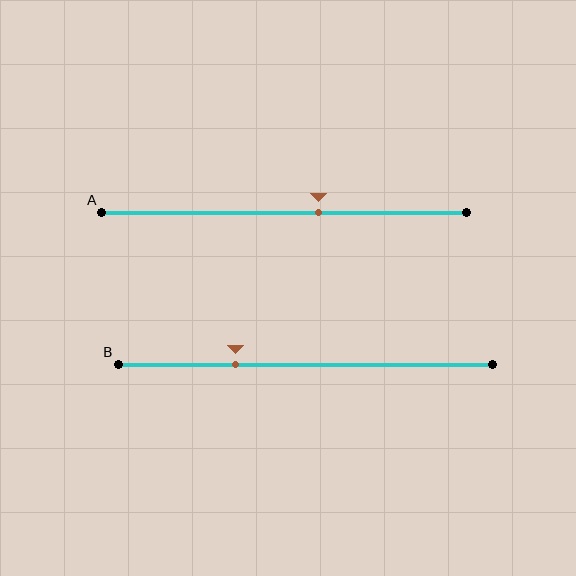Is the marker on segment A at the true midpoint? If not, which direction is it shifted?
No, the marker on segment A is shifted to the right by about 9% of the segment length.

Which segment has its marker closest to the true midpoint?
Segment A has its marker closest to the true midpoint.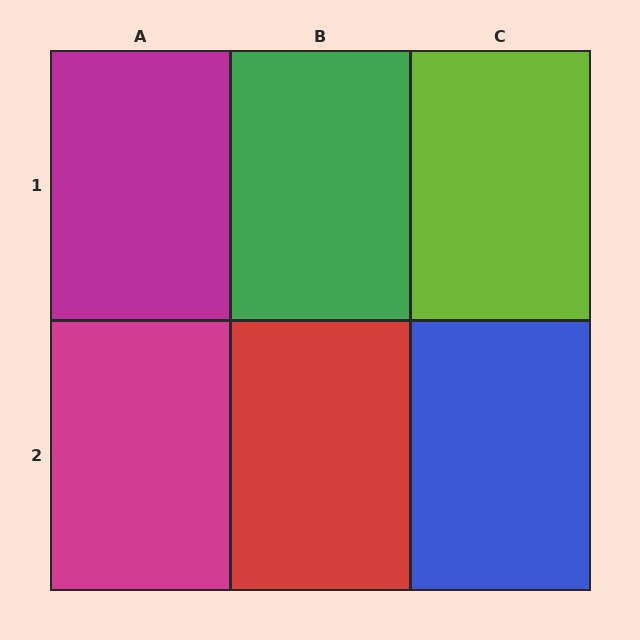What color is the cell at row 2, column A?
Magenta.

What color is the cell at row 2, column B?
Red.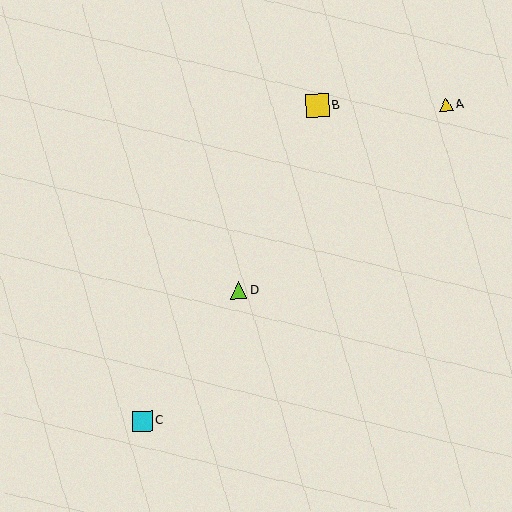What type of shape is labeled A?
Shape A is a yellow triangle.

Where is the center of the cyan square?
The center of the cyan square is at (142, 421).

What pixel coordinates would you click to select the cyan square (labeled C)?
Click at (142, 421) to select the cyan square C.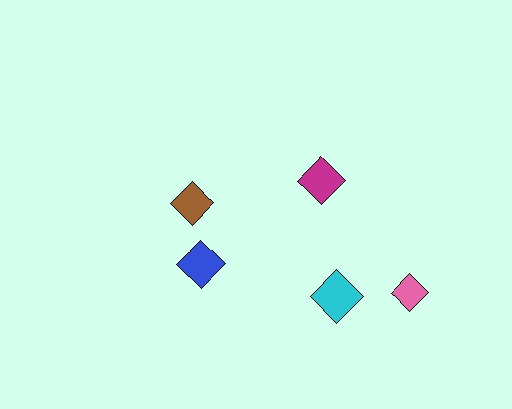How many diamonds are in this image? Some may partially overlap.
There are 5 diamonds.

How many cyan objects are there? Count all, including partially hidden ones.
There is 1 cyan object.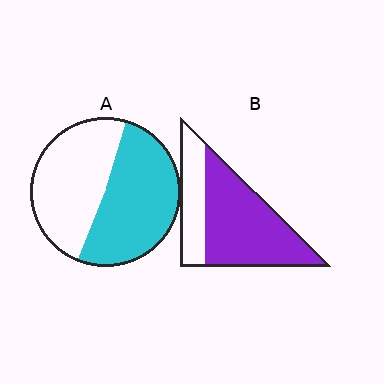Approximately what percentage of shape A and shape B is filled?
A is approximately 50% and B is approximately 70%.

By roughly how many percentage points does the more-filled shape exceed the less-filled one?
By roughly 20 percentage points (B over A).